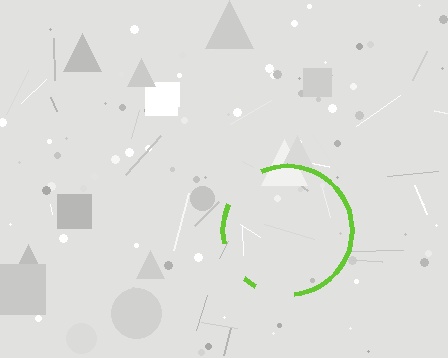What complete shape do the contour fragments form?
The contour fragments form a circle.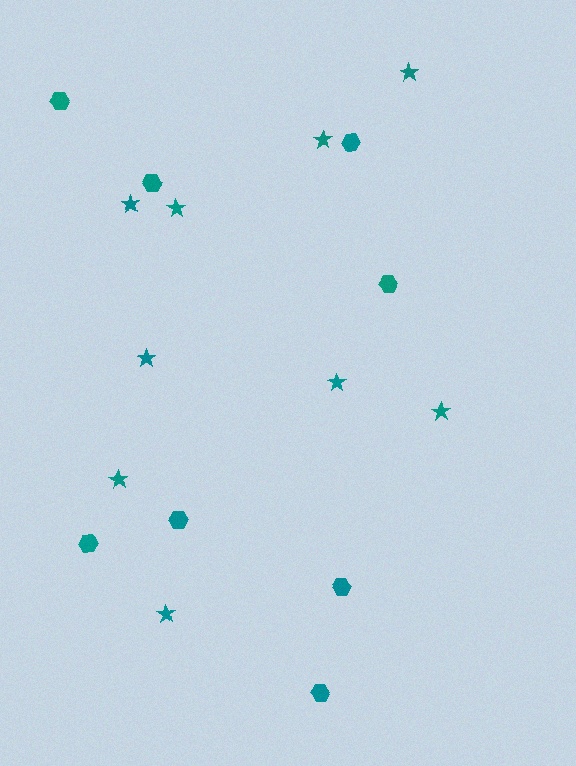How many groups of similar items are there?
There are 2 groups: one group of stars (9) and one group of hexagons (8).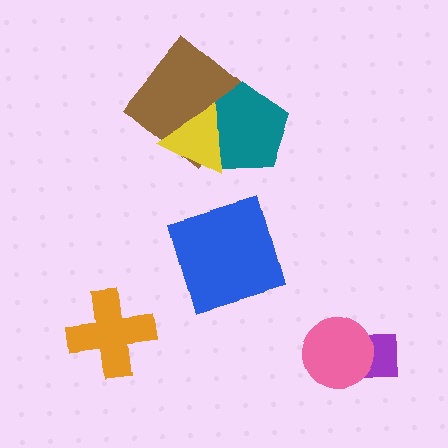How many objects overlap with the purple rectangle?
1 object overlaps with the purple rectangle.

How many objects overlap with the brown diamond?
2 objects overlap with the brown diamond.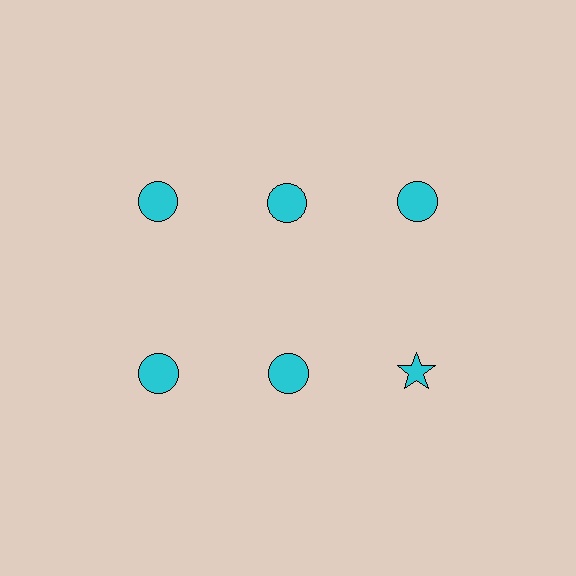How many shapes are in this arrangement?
There are 6 shapes arranged in a grid pattern.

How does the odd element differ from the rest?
It has a different shape: star instead of circle.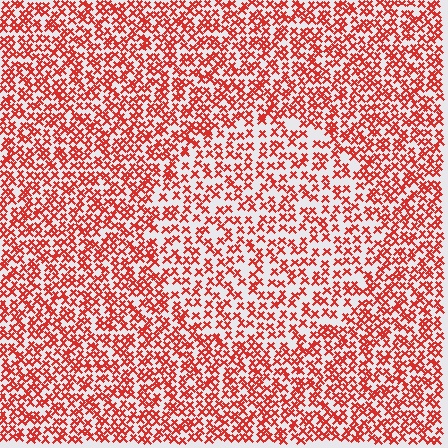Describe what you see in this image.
The image contains small red elements arranged at two different densities. A circle-shaped region is visible where the elements are less densely packed than the surrounding area.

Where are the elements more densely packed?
The elements are more densely packed outside the circle boundary.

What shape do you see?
I see a circle.